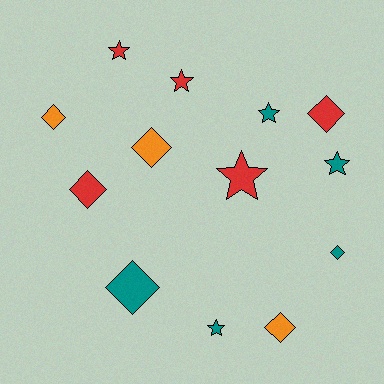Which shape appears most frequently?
Diamond, with 7 objects.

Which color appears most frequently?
Red, with 5 objects.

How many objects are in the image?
There are 13 objects.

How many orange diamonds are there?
There are 3 orange diamonds.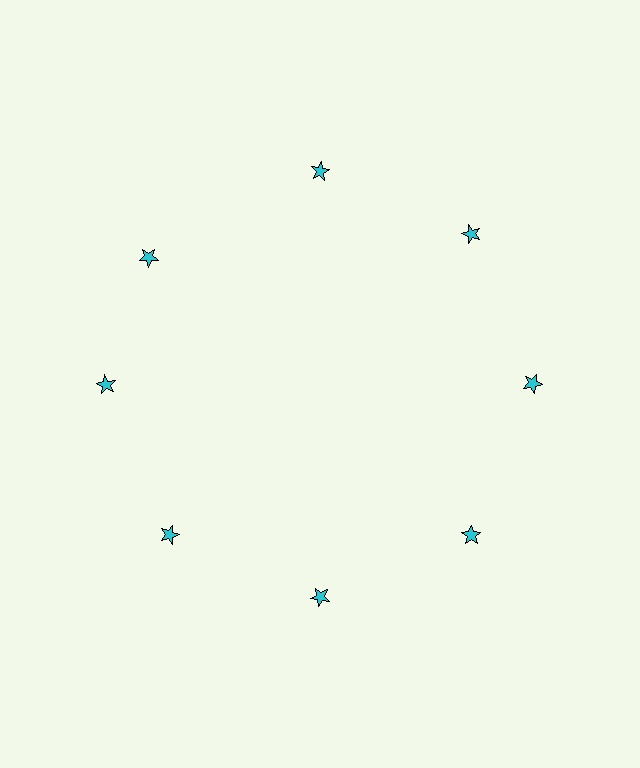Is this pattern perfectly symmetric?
No. The 8 cyan stars are arranged in a ring, but one element near the 10 o'clock position is rotated out of alignment along the ring, breaking the 8-fold rotational symmetry.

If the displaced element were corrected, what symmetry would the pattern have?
It would have 8-fold rotational symmetry — the pattern would map onto itself every 45 degrees.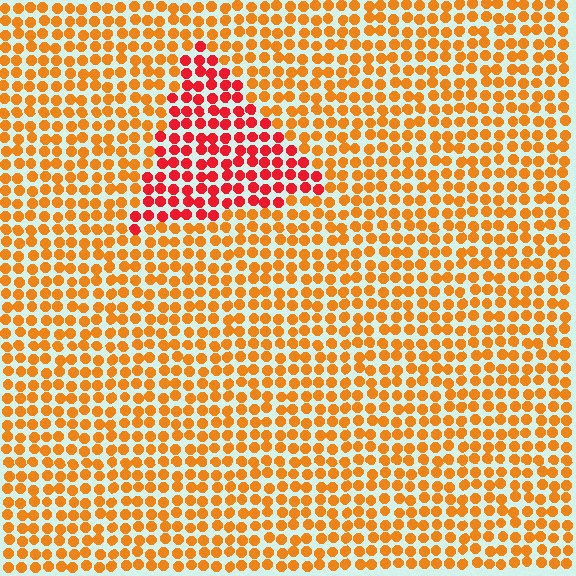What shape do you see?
I see a triangle.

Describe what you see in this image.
The image is filled with small orange elements in a uniform arrangement. A triangle-shaped region is visible where the elements are tinted to a slightly different hue, forming a subtle color boundary.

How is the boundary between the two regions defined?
The boundary is defined purely by a slight shift in hue (about 36 degrees). Spacing, size, and orientation are identical on both sides.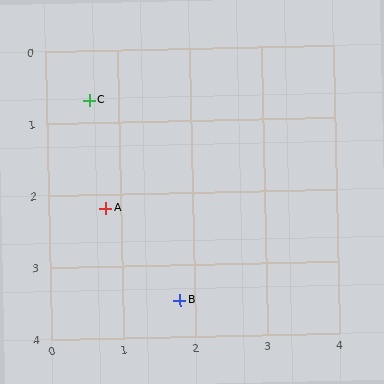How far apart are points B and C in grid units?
Points B and C are about 3.0 grid units apart.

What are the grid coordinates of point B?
Point B is at approximately (1.8, 3.5).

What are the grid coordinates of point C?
Point C is at approximately (0.6, 0.7).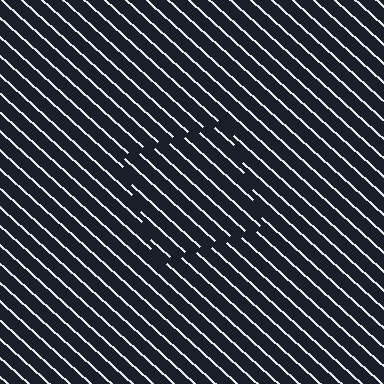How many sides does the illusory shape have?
4 sides — the line-ends trace a square.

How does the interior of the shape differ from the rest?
The interior of the shape contains the same grating, shifted by half a period — the contour is defined by the phase discontinuity where line-ends from the inner and outer gratings abut.